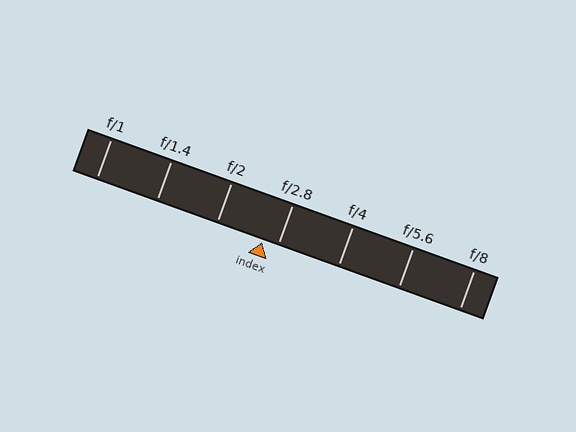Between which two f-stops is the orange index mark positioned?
The index mark is between f/2 and f/2.8.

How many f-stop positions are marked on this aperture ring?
There are 7 f-stop positions marked.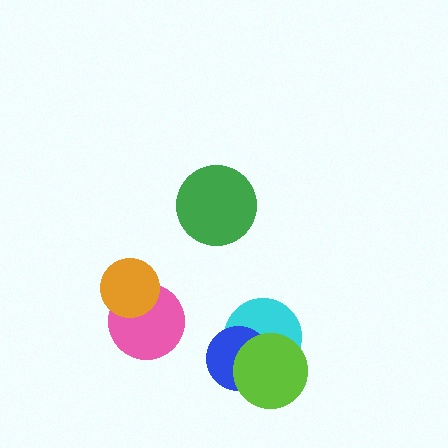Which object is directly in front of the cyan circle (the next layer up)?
The blue circle is directly in front of the cyan circle.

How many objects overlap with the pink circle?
1 object overlaps with the pink circle.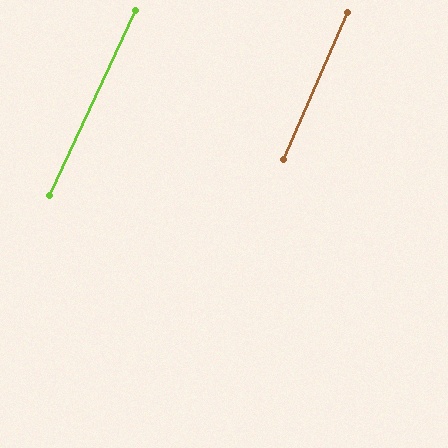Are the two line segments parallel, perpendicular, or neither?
Parallel — their directions differ by only 1.1°.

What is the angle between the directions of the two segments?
Approximately 1 degree.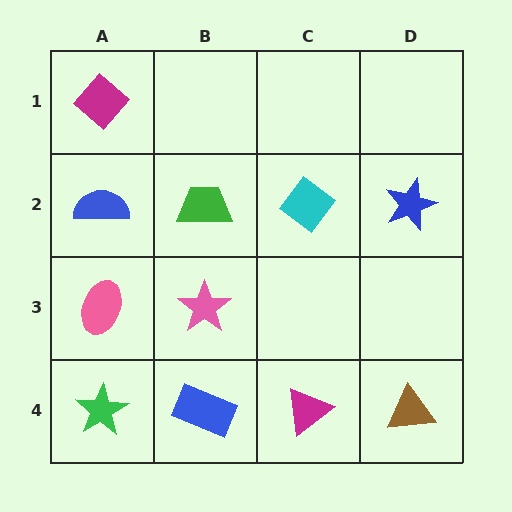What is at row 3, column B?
A pink star.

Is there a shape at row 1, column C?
No, that cell is empty.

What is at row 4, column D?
A brown triangle.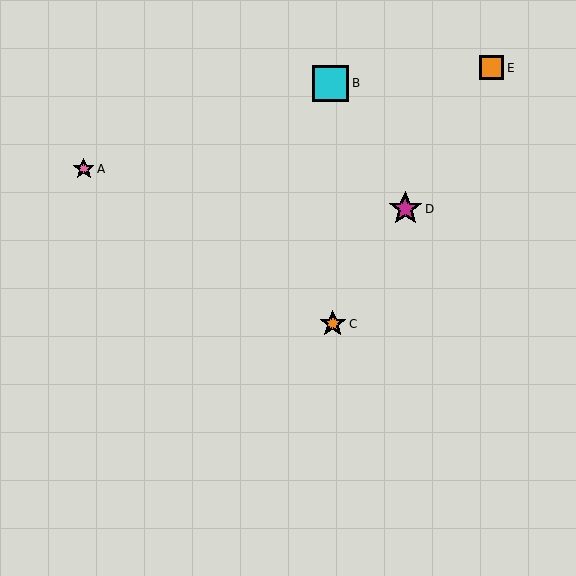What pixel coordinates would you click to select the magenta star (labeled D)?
Click at (405, 209) to select the magenta star D.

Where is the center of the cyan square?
The center of the cyan square is at (331, 83).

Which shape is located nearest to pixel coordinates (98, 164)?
The pink star (labeled A) at (84, 169) is nearest to that location.